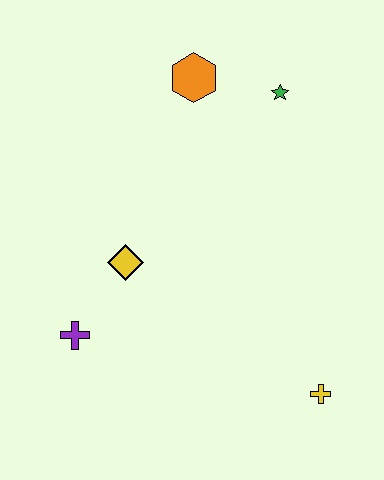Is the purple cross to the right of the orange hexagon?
No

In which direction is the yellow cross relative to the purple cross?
The yellow cross is to the right of the purple cross.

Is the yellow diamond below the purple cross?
No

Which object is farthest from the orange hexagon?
The yellow cross is farthest from the orange hexagon.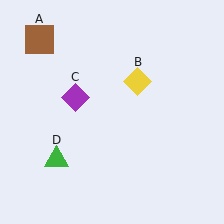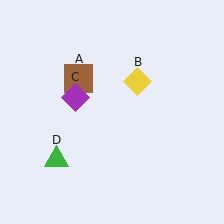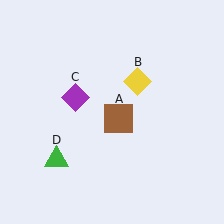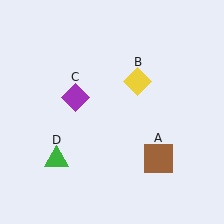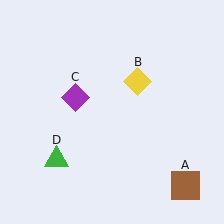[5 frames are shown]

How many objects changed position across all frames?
1 object changed position: brown square (object A).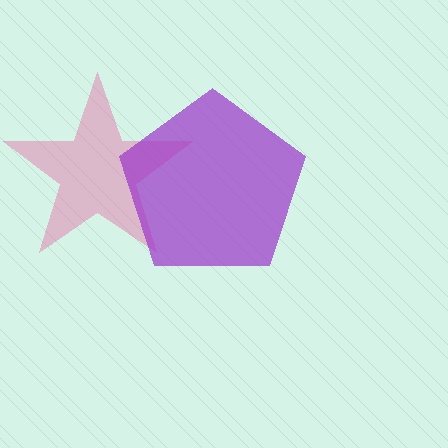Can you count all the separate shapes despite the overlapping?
Yes, there are 2 separate shapes.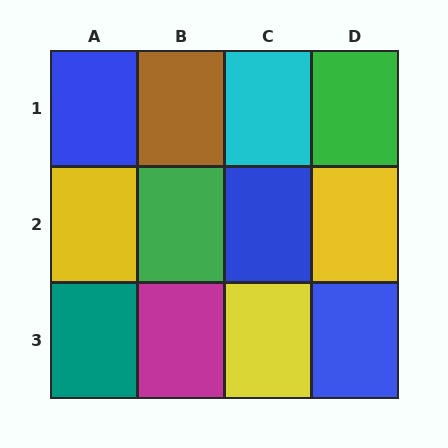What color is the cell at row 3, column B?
Magenta.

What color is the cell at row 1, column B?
Brown.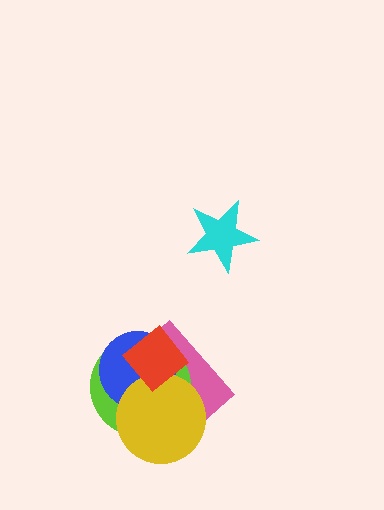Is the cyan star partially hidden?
No, no other shape covers it.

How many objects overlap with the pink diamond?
4 objects overlap with the pink diamond.